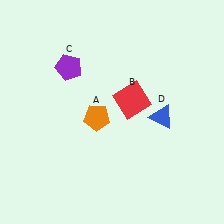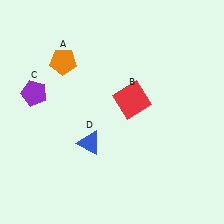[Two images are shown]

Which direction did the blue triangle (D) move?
The blue triangle (D) moved left.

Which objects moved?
The objects that moved are: the orange pentagon (A), the purple pentagon (C), the blue triangle (D).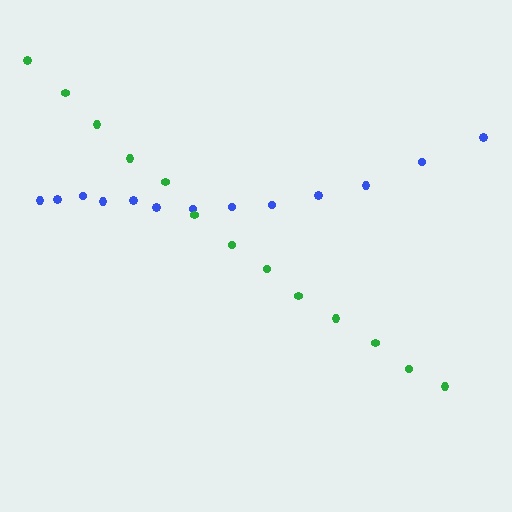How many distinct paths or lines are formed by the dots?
There are 2 distinct paths.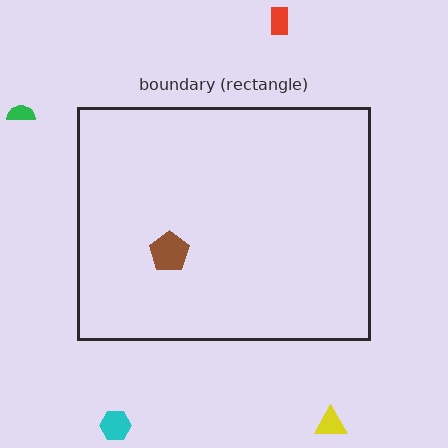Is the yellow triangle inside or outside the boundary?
Outside.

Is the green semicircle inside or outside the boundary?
Outside.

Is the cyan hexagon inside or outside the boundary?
Outside.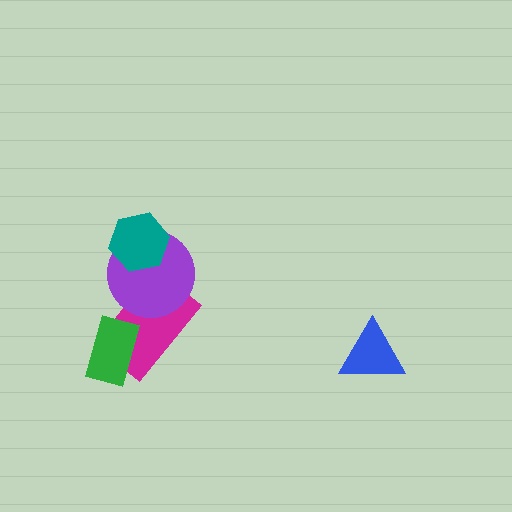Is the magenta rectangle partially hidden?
Yes, it is partially covered by another shape.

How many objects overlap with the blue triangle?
0 objects overlap with the blue triangle.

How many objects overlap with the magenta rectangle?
2 objects overlap with the magenta rectangle.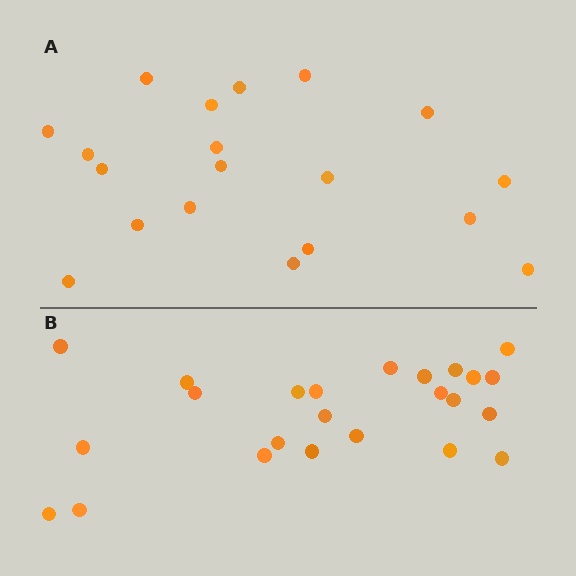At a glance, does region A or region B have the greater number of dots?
Region B (the bottom region) has more dots.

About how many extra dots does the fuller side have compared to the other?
Region B has about 5 more dots than region A.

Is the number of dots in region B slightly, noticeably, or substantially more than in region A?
Region B has noticeably more, but not dramatically so. The ratio is roughly 1.3 to 1.